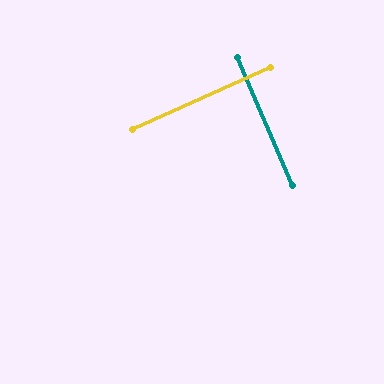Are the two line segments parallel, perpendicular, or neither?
Perpendicular — they meet at approximately 89°.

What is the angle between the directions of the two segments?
Approximately 89 degrees.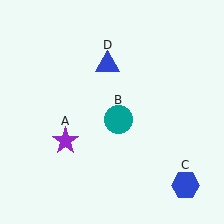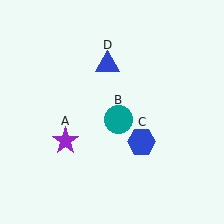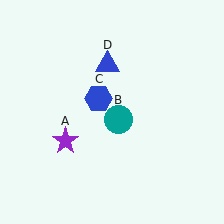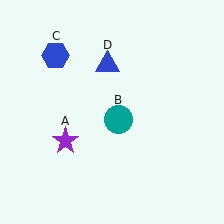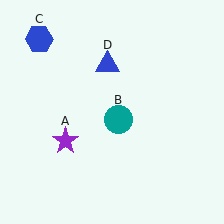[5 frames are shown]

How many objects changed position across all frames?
1 object changed position: blue hexagon (object C).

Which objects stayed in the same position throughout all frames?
Purple star (object A) and teal circle (object B) and blue triangle (object D) remained stationary.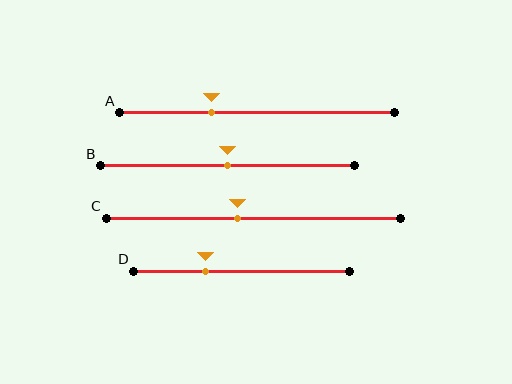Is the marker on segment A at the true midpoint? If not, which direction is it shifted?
No, the marker on segment A is shifted to the left by about 17% of the segment length.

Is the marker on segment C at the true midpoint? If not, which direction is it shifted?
No, the marker on segment C is shifted to the left by about 5% of the segment length.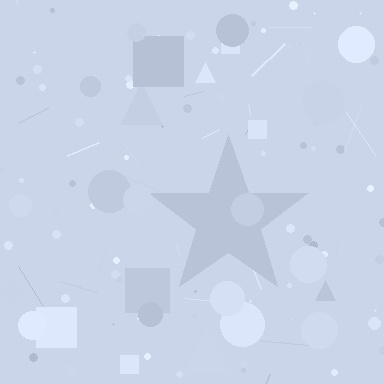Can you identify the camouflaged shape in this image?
The camouflaged shape is a star.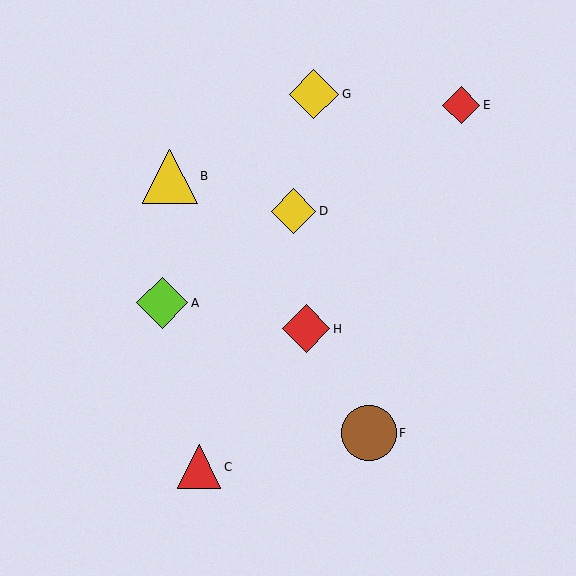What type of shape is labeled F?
Shape F is a brown circle.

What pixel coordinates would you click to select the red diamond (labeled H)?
Click at (306, 329) to select the red diamond H.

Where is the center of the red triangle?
The center of the red triangle is at (199, 467).